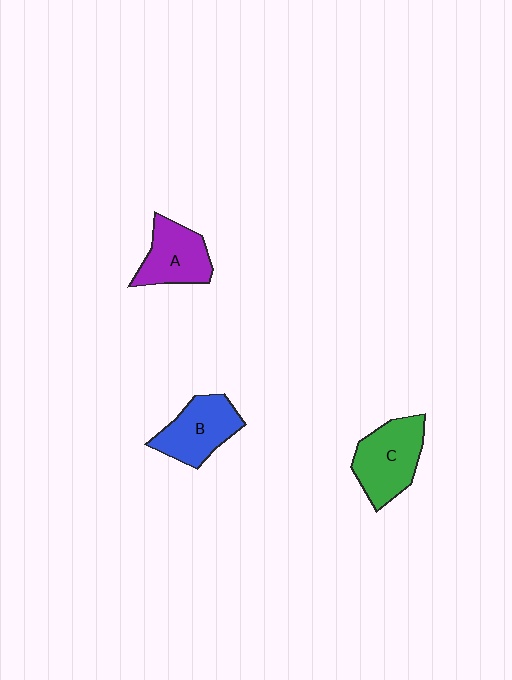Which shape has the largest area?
Shape C (green).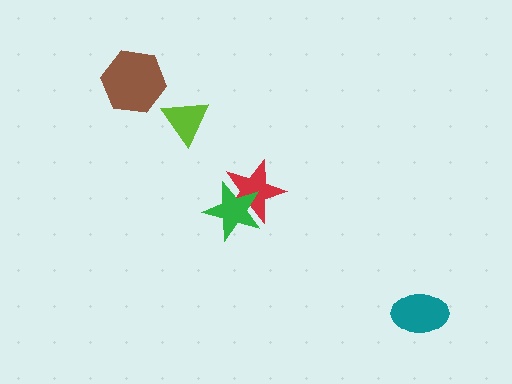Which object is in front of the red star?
The green star is in front of the red star.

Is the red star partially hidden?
Yes, it is partially covered by another shape.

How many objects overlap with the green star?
1 object overlaps with the green star.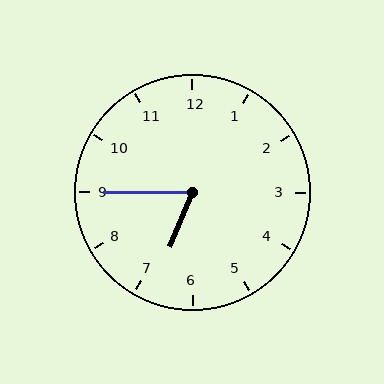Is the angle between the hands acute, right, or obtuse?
It is acute.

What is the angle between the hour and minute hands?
Approximately 68 degrees.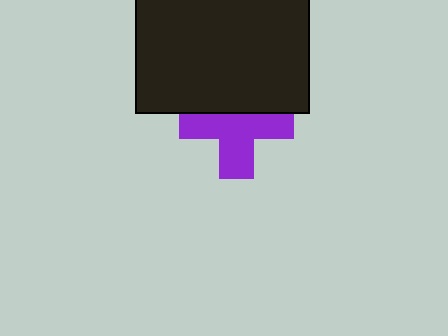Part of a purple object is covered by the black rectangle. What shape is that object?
It is a cross.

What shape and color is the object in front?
The object in front is a black rectangle.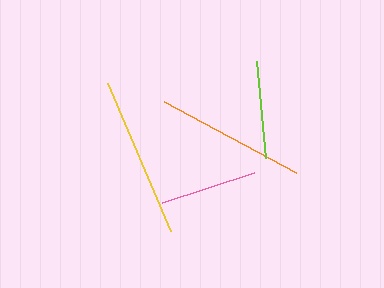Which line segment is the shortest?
The pink line is the shortest at approximately 96 pixels.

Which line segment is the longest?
The yellow line is the longest at approximately 161 pixels.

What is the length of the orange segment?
The orange segment is approximately 150 pixels long.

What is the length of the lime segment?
The lime segment is approximately 97 pixels long.